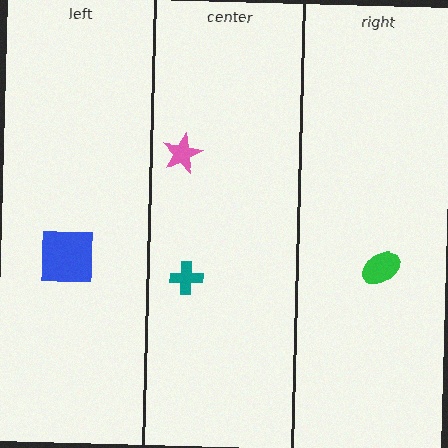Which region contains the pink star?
The center region.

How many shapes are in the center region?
2.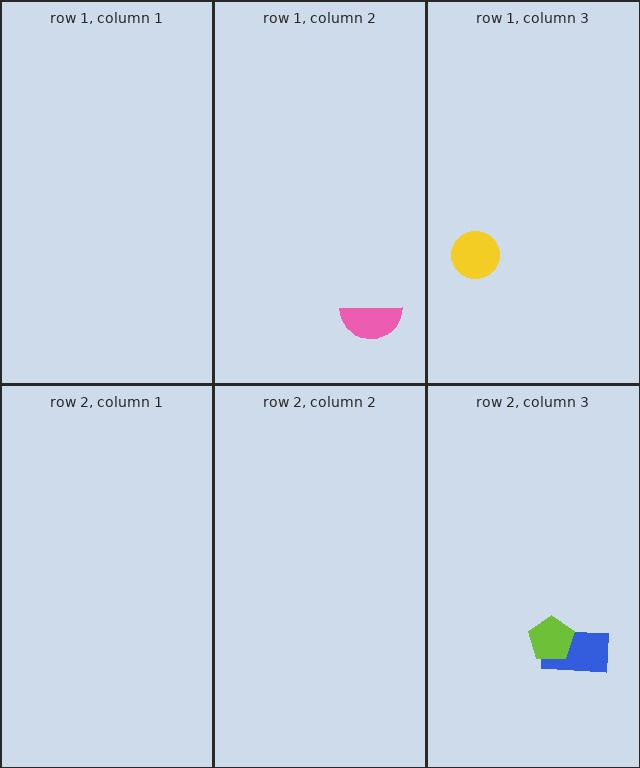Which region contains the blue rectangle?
The row 2, column 3 region.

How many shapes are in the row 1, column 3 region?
1.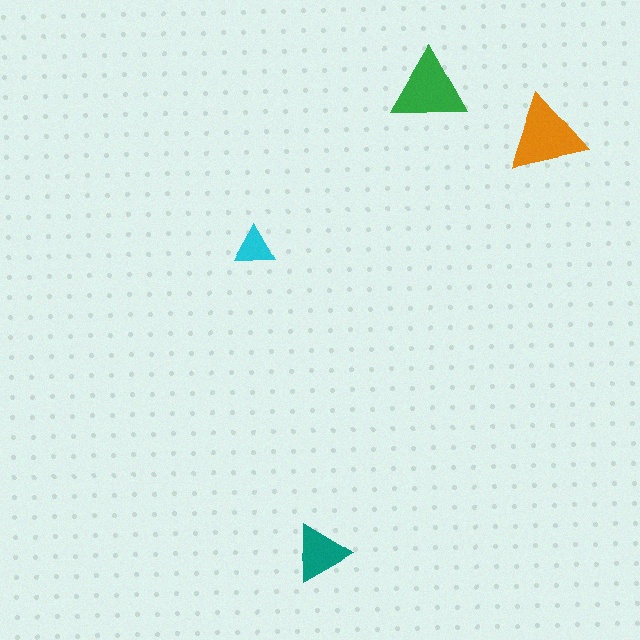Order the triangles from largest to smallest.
the orange one, the green one, the teal one, the cyan one.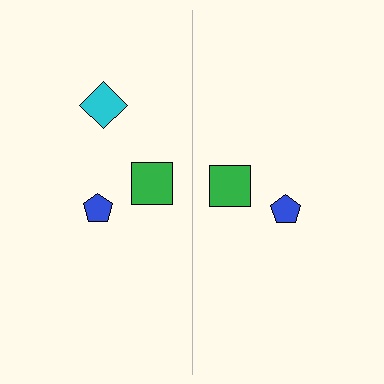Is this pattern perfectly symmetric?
No, the pattern is not perfectly symmetric. A cyan diamond is missing from the right side.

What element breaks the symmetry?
A cyan diamond is missing from the right side.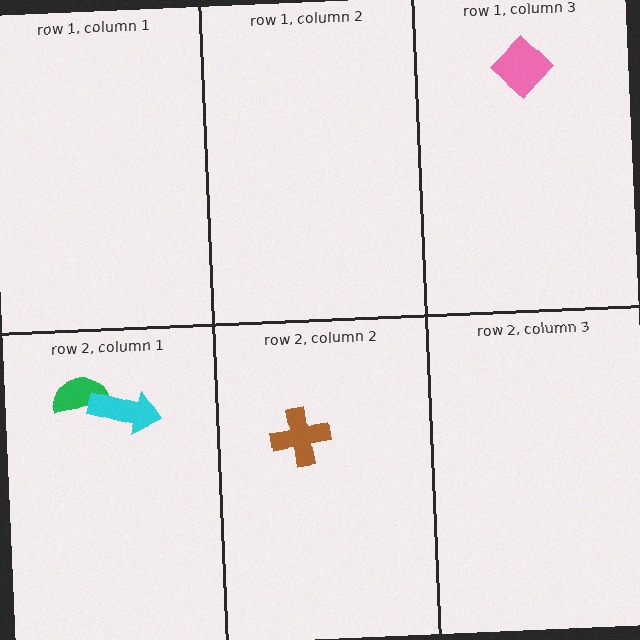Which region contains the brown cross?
The row 2, column 2 region.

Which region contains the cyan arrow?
The row 2, column 1 region.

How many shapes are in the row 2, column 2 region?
1.